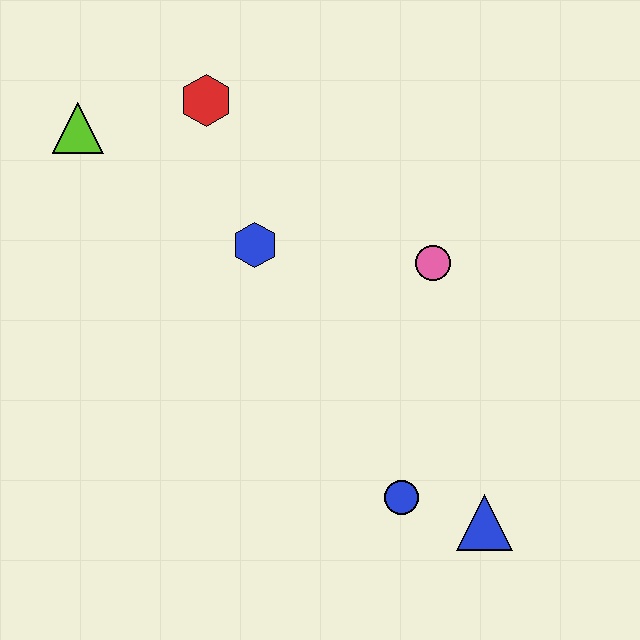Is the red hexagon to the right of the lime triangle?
Yes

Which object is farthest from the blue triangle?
The lime triangle is farthest from the blue triangle.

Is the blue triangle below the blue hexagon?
Yes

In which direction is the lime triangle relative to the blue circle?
The lime triangle is above the blue circle.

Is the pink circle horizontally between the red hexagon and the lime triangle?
No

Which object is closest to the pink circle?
The blue hexagon is closest to the pink circle.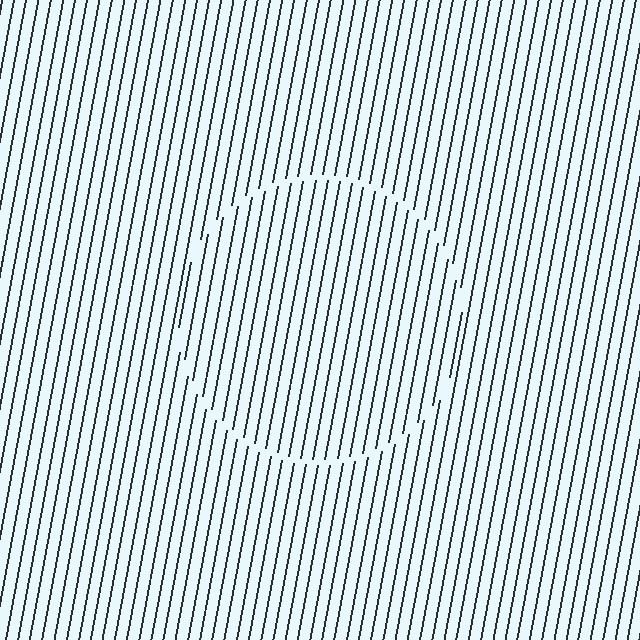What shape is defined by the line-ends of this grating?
An illusory circle. The interior of the shape contains the same grating, shifted by half a period — the contour is defined by the phase discontinuity where line-ends from the inner and outer gratings abut.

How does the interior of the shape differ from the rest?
The interior of the shape contains the same grating, shifted by half a period — the contour is defined by the phase discontinuity where line-ends from the inner and outer gratings abut.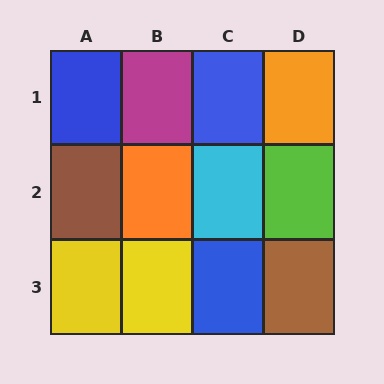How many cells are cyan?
1 cell is cyan.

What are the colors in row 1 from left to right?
Blue, magenta, blue, orange.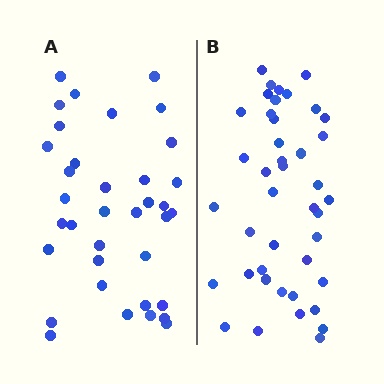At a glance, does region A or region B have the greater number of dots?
Region B (the right region) has more dots.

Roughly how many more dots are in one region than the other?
Region B has about 6 more dots than region A.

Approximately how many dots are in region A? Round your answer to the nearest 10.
About 40 dots. (The exact count is 36, which rounds to 40.)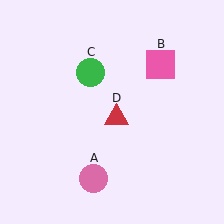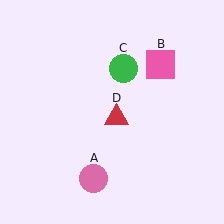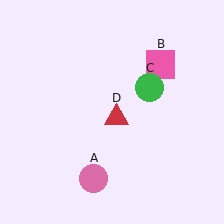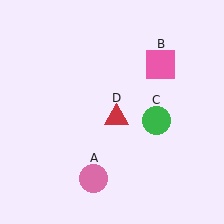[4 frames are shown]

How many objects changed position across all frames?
1 object changed position: green circle (object C).